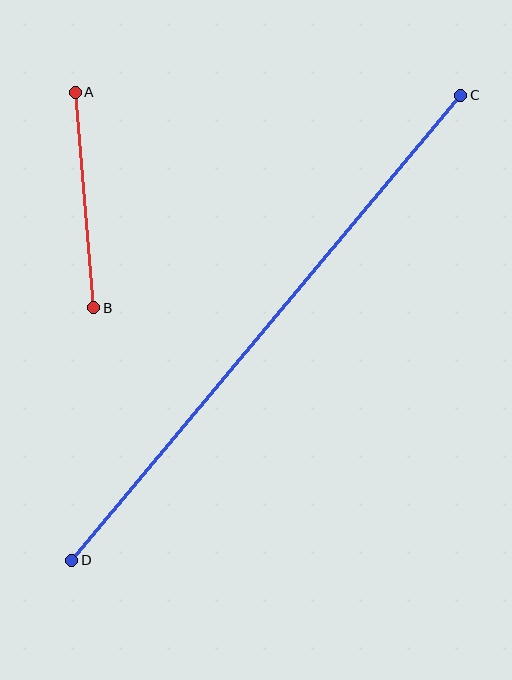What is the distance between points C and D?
The distance is approximately 606 pixels.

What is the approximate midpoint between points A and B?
The midpoint is at approximately (84, 200) pixels.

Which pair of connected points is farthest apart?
Points C and D are farthest apart.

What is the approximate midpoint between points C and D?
The midpoint is at approximately (266, 328) pixels.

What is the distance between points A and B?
The distance is approximately 216 pixels.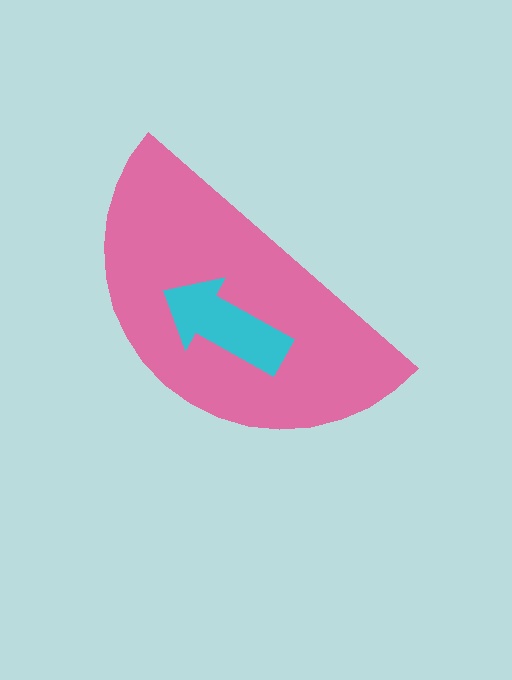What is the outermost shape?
The pink semicircle.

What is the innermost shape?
The cyan arrow.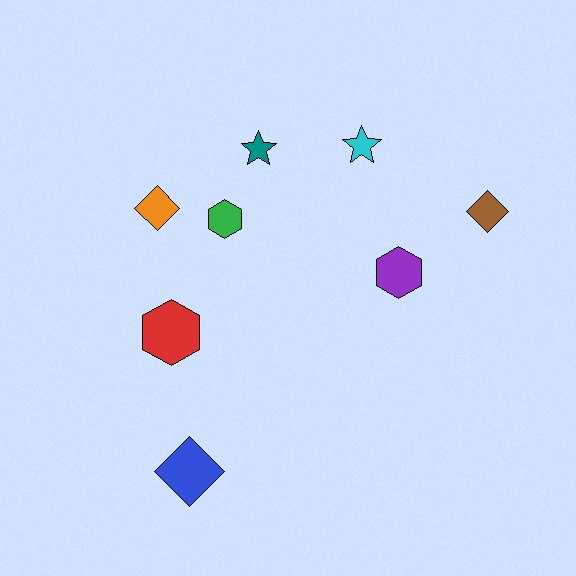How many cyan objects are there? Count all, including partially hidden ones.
There is 1 cyan object.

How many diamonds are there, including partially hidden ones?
There are 3 diamonds.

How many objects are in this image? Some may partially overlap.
There are 8 objects.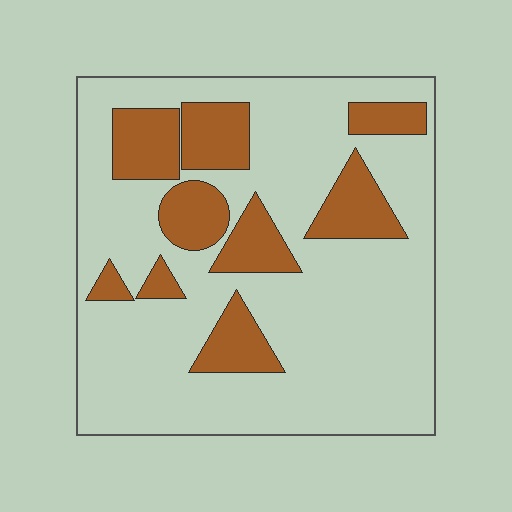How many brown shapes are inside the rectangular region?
9.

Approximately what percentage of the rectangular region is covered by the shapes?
Approximately 25%.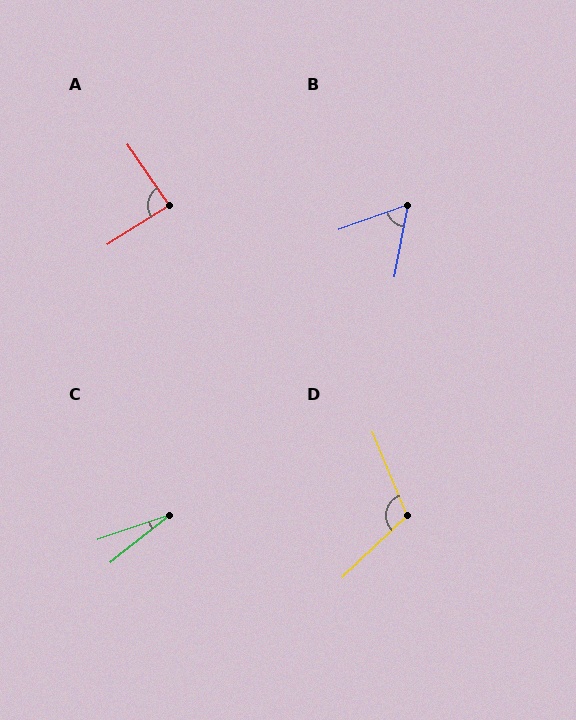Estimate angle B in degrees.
Approximately 59 degrees.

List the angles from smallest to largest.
C (20°), B (59°), A (87°), D (111°).